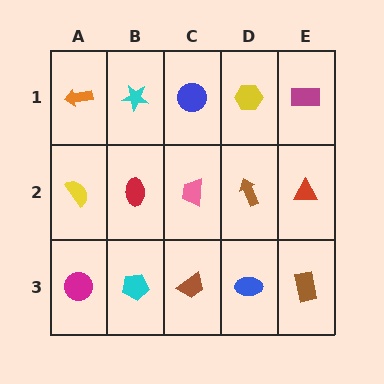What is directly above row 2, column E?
A magenta rectangle.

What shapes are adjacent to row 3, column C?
A pink trapezoid (row 2, column C), a cyan pentagon (row 3, column B), a blue ellipse (row 3, column D).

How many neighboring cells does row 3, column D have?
3.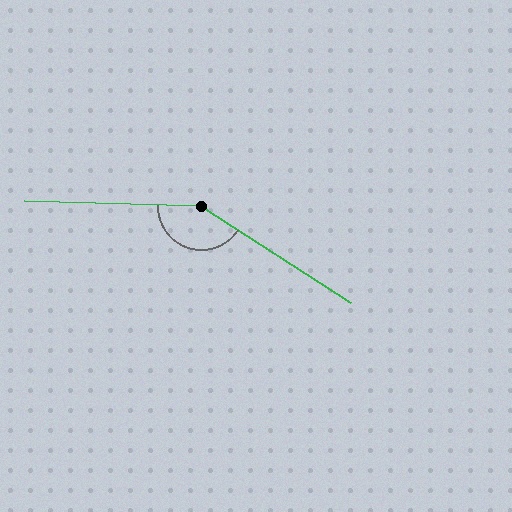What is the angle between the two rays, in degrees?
Approximately 148 degrees.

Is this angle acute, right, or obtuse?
It is obtuse.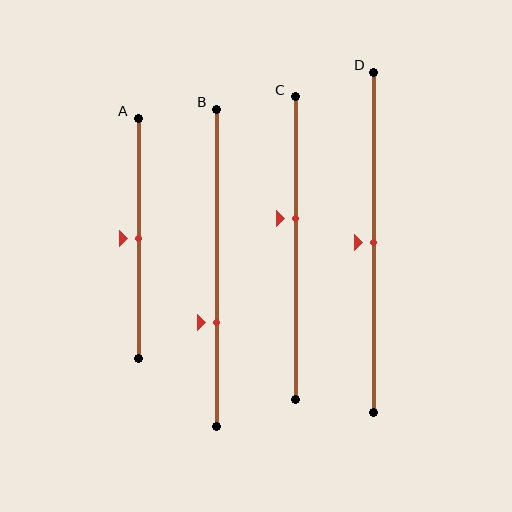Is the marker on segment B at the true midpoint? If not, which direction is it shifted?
No, the marker on segment B is shifted downward by about 17% of the segment length.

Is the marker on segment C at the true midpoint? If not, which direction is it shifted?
No, the marker on segment C is shifted upward by about 10% of the segment length.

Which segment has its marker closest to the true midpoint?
Segment A has its marker closest to the true midpoint.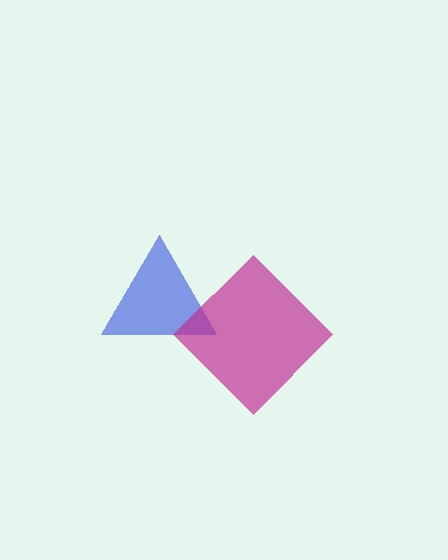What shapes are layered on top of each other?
The layered shapes are: a blue triangle, a magenta diamond.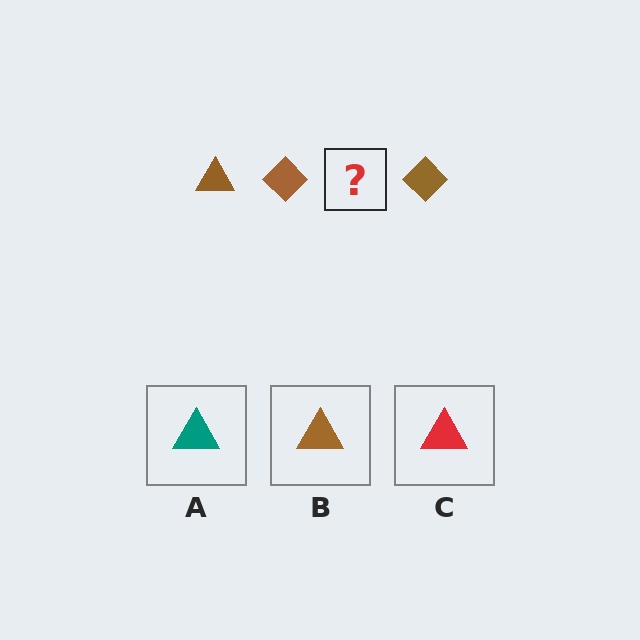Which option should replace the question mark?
Option B.